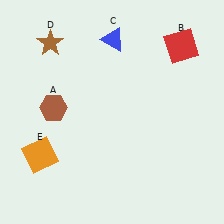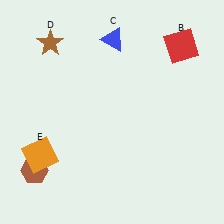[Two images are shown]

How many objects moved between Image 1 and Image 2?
1 object moved between the two images.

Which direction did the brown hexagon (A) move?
The brown hexagon (A) moved down.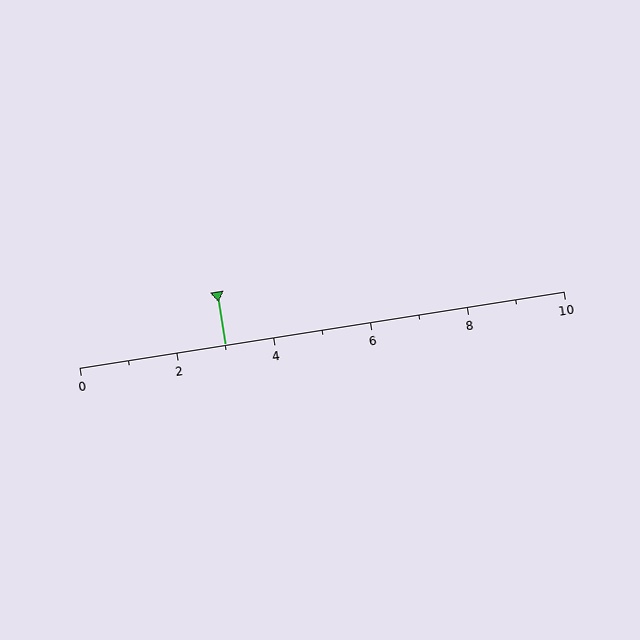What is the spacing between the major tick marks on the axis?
The major ticks are spaced 2 apart.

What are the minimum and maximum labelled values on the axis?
The axis runs from 0 to 10.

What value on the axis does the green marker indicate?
The marker indicates approximately 3.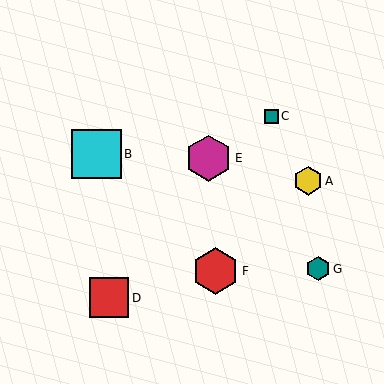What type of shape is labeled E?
Shape E is a magenta hexagon.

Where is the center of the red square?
The center of the red square is at (109, 298).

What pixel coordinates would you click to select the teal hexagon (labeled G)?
Click at (318, 269) to select the teal hexagon G.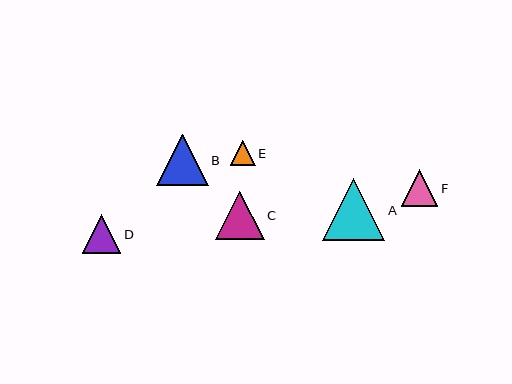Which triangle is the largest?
Triangle A is the largest with a size of approximately 62 pixels.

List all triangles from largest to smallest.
From largest to smallest: A, B, C, D, F, E.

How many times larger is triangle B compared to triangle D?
Triangle B is approximately 1.3 times the size of triangle D.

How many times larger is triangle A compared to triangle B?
Triangle A is approximately 1.2 times the size of triangle B.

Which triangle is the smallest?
Triangle E is the smallest with a size of approximately 25 pixels.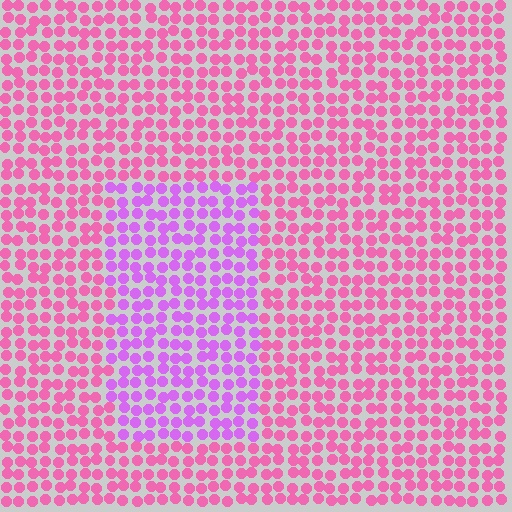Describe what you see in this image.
The image is filled with small pink elements in a uniform arrangement. A rectangle-shaped region is visible where the elements are tinted to a slightly different hue, forming a subtle color boundary.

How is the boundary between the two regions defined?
The boundary is defined purely by a slight shift in hue (about 39 degrees). Spacing, size, and orientation are identical on both sides.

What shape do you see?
I see a rectangle.